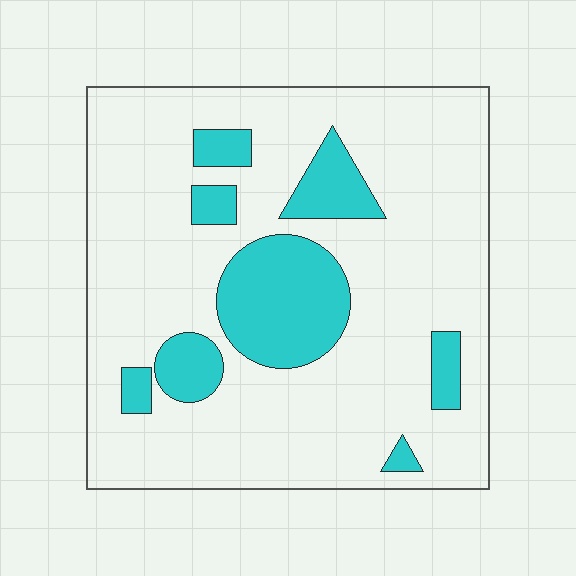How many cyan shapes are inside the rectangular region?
8.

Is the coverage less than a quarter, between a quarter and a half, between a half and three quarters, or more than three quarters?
Less than a quarter.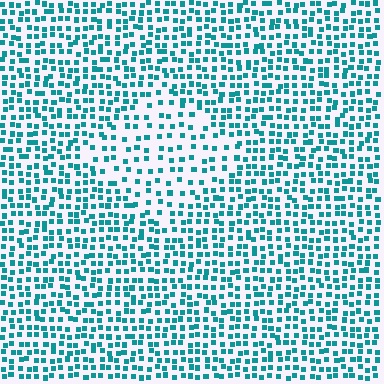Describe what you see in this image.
The image contains small teal elements arranged at two different densities. A diamond-shaped region is visible where the elements are less densely packed than the surrounding area.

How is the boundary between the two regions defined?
The boundary is defined by a change in element density (approximately 1.8x ratio). All elements are the same color, size, and shape.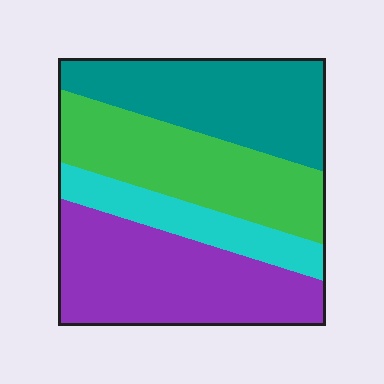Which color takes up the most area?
Purple, at roughly 30%.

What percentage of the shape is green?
Green covers roughly 25% of the shape.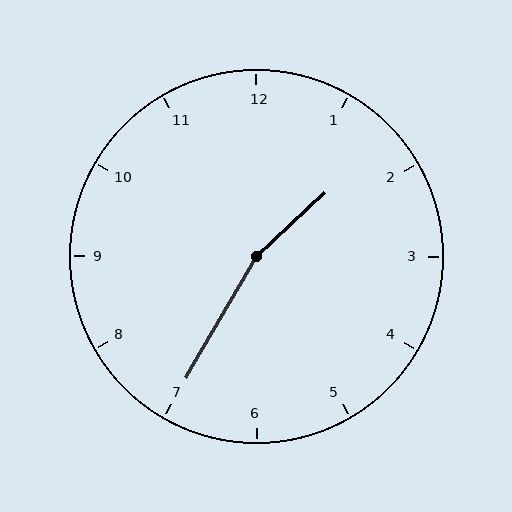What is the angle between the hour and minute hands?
Approximately 162 degrees.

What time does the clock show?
1:35.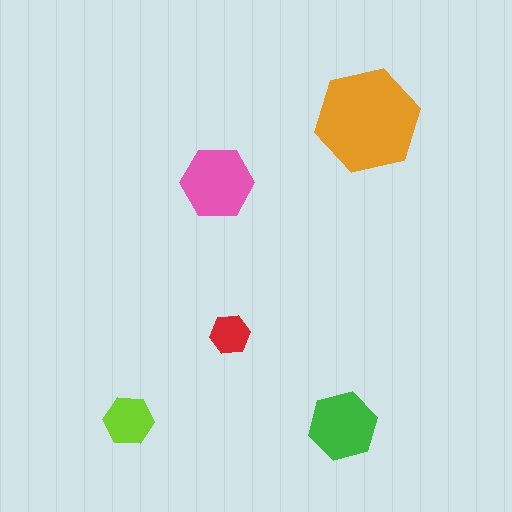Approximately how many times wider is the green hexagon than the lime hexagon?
About 1.5 times wider.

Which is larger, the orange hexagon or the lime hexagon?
The orange one.